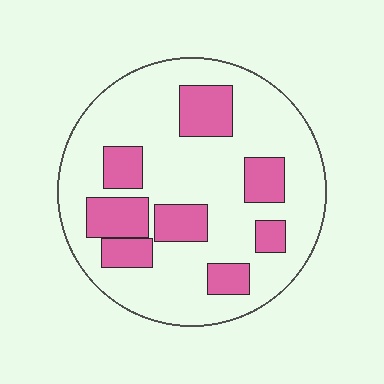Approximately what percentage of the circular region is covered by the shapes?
Approximately 25%.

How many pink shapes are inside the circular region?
8.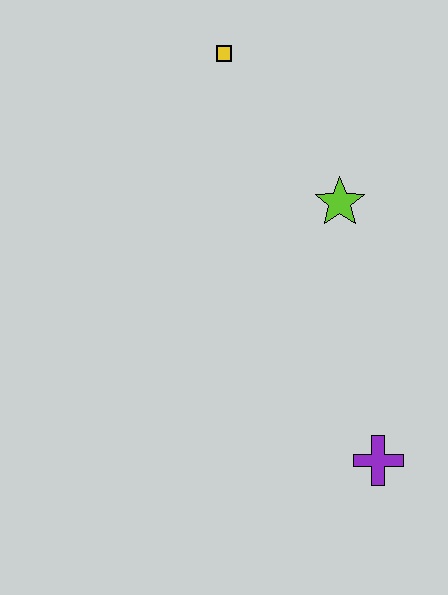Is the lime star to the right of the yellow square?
Yes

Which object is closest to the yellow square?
The lime star is closest to the yellow square.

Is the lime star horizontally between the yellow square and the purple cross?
Yes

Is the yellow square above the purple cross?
Yes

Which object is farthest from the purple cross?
The yellow square is farthest from the purple cross.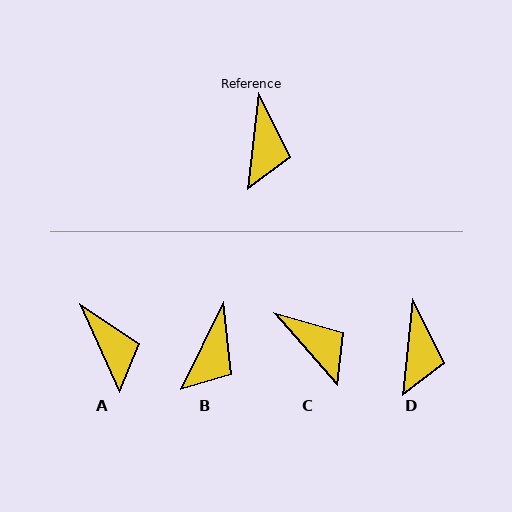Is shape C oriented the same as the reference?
No, it is off by about 48 degrees.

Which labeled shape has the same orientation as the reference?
D.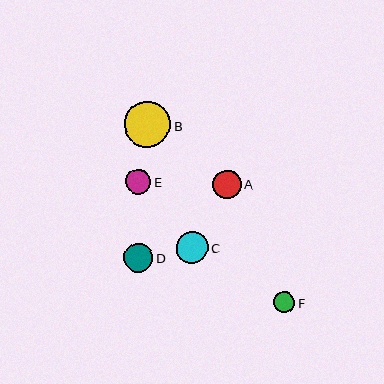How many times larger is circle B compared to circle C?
Circle B is approximately 1.4 times the size of circle C.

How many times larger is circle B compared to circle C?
Circle B is approximately 1.4 times the size of circle C.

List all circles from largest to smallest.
From largest to smallest: B, C, D, A, E, F.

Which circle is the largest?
Circle B is the largest with a size of approximately 46 pixels.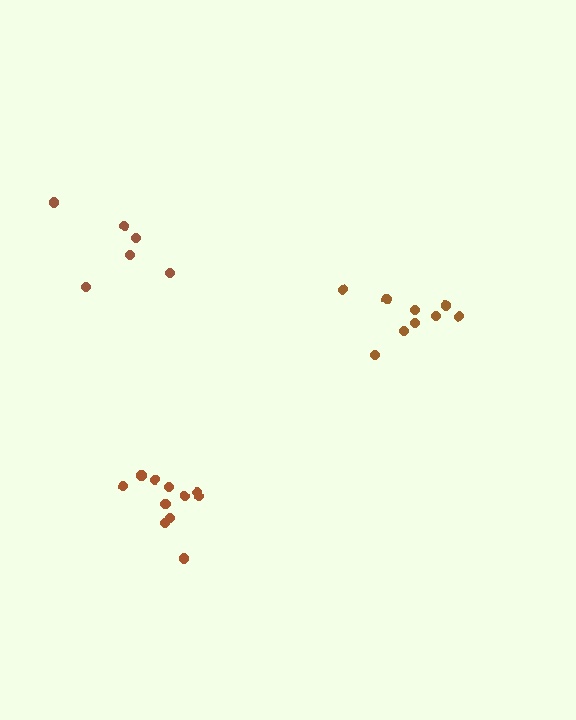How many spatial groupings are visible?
There are 3 spatial groupings.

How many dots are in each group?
Group 1: 11 dots, Group 2: 6 dots, Group 3: 9 dots (26 total).